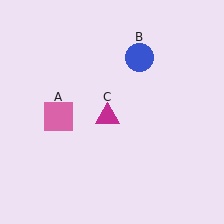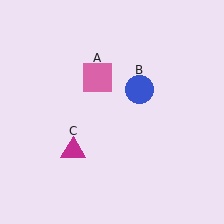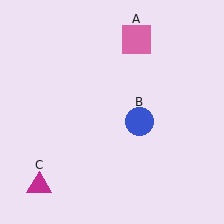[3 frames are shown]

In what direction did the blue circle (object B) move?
The blue circle (object B) moved down.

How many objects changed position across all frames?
3 objects changed position: pink square (object A), blue circle (object B), magenta triangle (object C).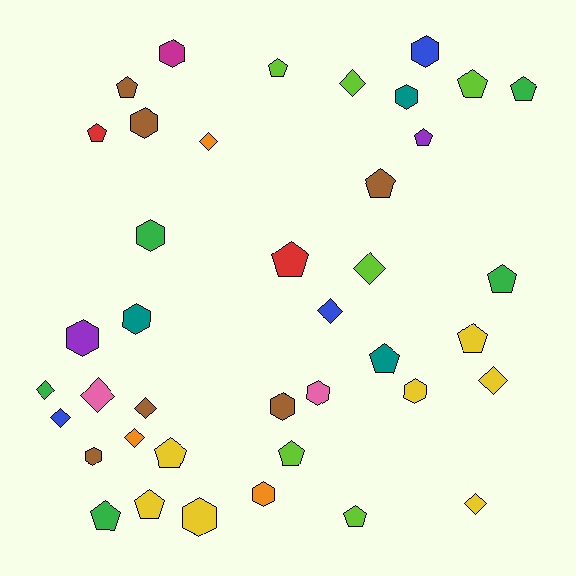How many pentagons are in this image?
There are 16 pentagons.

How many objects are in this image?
There are 40 objects.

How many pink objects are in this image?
There are 2 pink objects.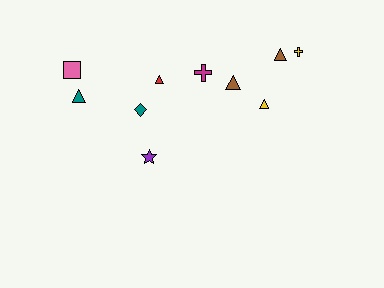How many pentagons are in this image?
There are no pentagons.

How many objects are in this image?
There are 10 objects.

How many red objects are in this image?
There is 1 red object.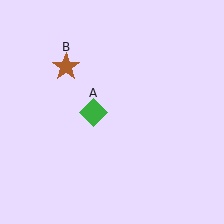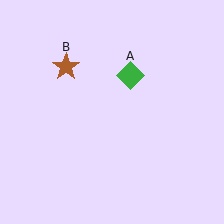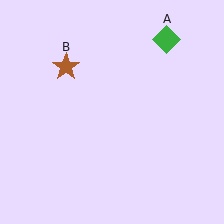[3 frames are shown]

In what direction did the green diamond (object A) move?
The green diamond (object A) moved up and to the right.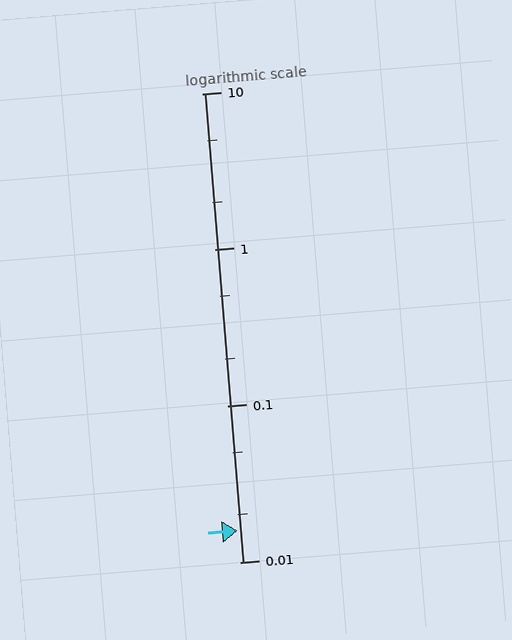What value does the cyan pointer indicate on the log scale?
The pointer indicates approximately 0.016.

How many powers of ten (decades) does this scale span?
The scale spans 3 decades, from 0.01 to 10.